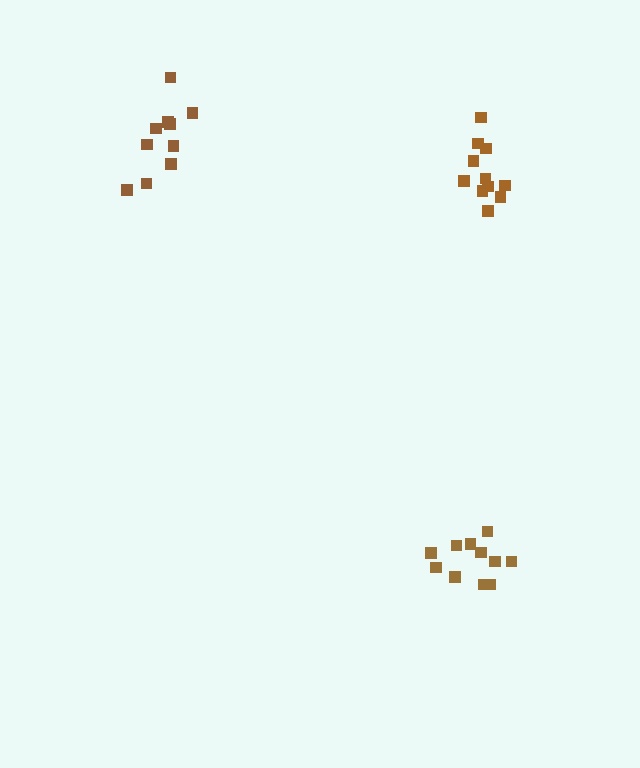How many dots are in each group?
Group 1: 10 dots, Group 2: 11 dots, Group 3: 11 dots (32 total).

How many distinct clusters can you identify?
There are 3 distinct clusters.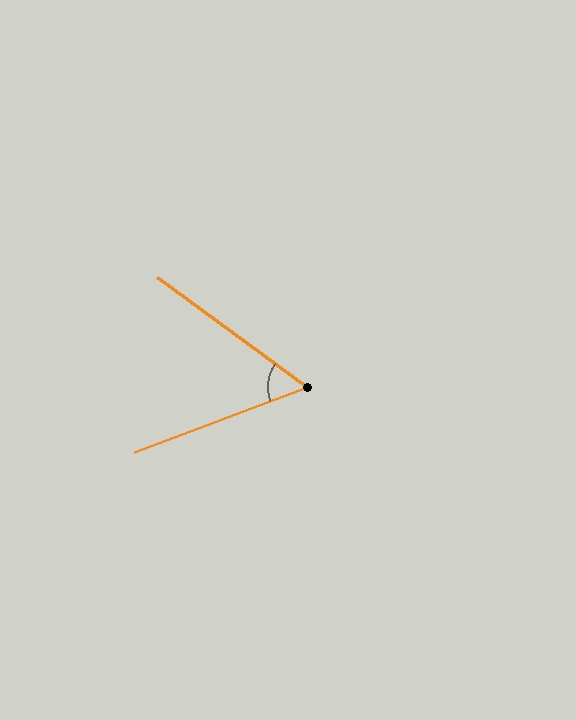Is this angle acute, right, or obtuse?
It is acute.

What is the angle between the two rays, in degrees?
Approximately 57 degrees.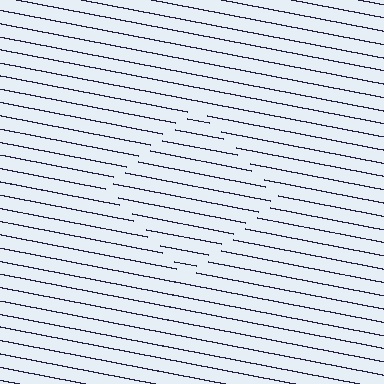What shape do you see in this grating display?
An illusory square. The interior of the shape contains the same grating, shifted by half a period — the contour is defined by the phase discontinuity where line-ends from the inner and outer gratings abut.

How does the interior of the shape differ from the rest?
The interior of the shape contains the same grating, shifted by half a period — the contour is defined by the phase discontinuity where line-ends from the inner and outer gratings abut.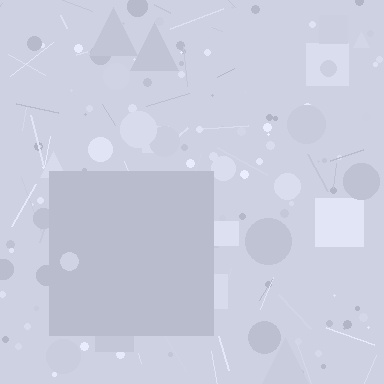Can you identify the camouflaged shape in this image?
The camouflaged shape is a square.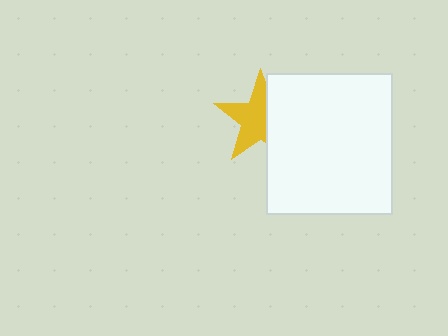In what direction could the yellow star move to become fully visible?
The yellow star could move left. That would shift it out from behind the white rectangle entirely.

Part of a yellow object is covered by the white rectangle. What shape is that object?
It is a star.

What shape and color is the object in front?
The object in front is a white rectangle.